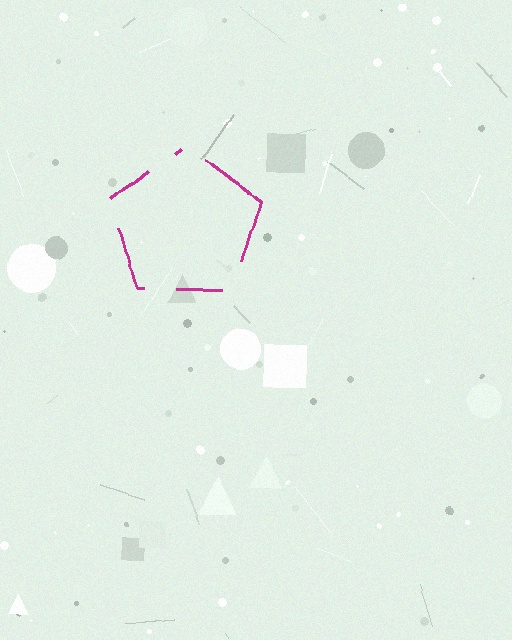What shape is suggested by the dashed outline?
The dashed outline suggests a pentagon.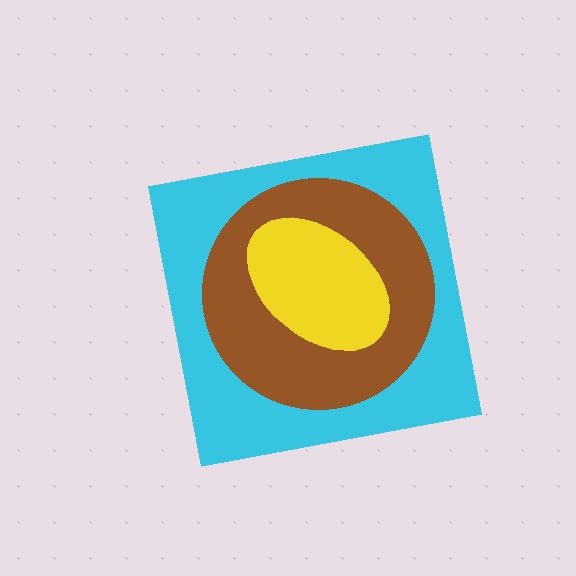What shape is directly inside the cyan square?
The brown circle.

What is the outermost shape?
The cyan square.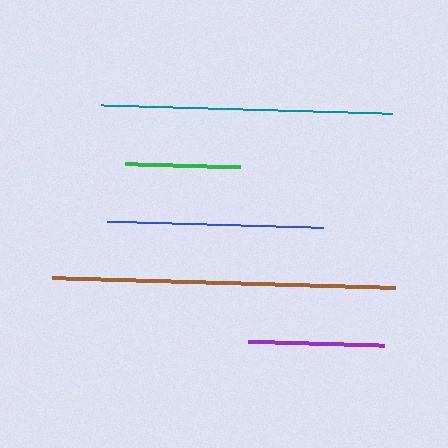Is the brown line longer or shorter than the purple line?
The brown line is longer than the purple line.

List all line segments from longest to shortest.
From longest to shortest: brown, teal, blue, purple, green.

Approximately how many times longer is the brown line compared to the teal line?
The brown line is approximately 1.2 times the length of the teal line.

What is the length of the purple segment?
The purple segment is approximately 136 pixels long.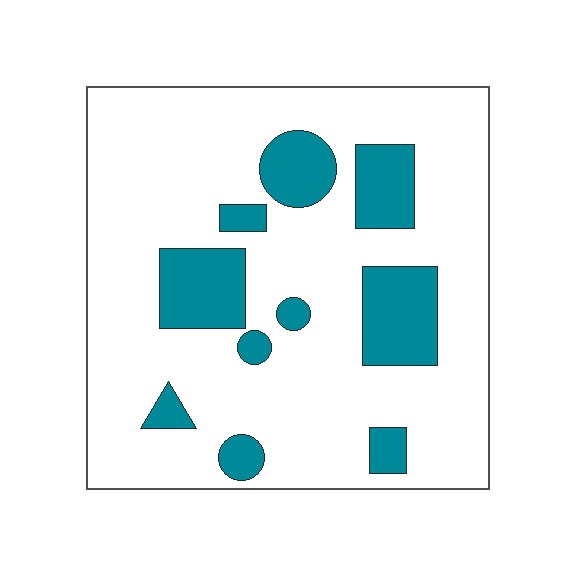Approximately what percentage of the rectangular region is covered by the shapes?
Approximately 20%.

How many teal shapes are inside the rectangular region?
10.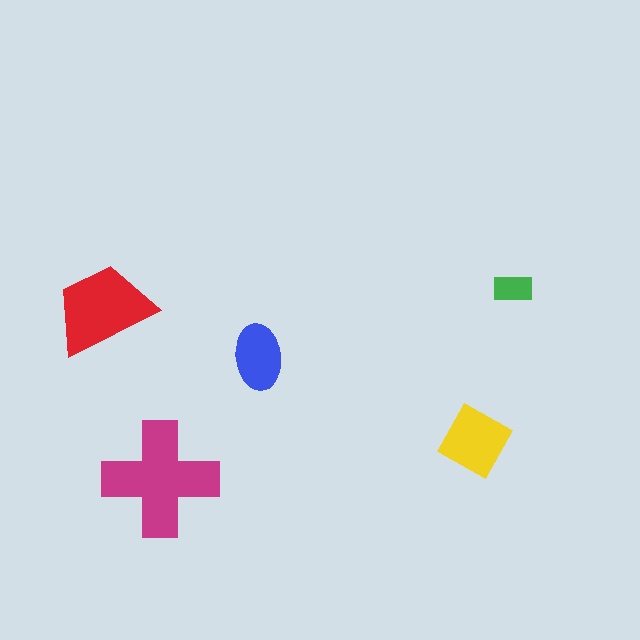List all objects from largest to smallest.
The magenta cross, the red trapezoid, the yellow diamond, the blue ellipse, the green rectangle.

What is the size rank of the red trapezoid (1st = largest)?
2nd.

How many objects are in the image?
There are 5 objects in the image.